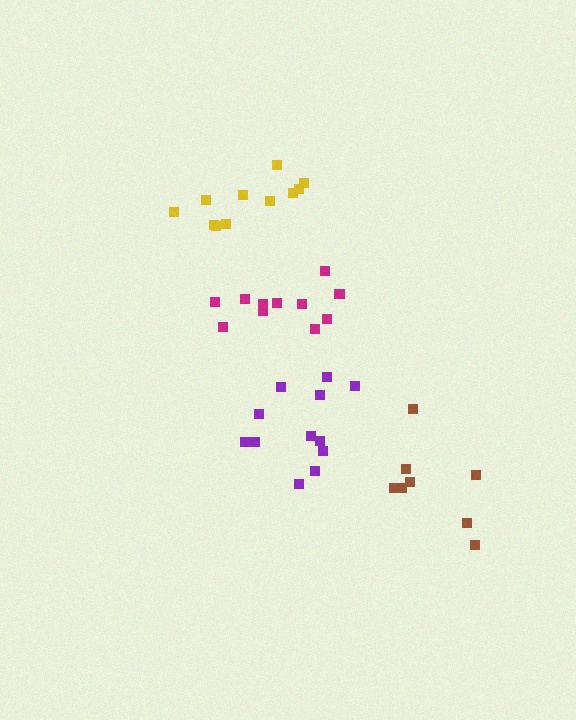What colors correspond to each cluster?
The clusters are colored: brown, magenta, purple, yellow.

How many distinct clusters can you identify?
There are 4 distinct clusters.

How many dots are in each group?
Group 1: 8 dots, Group 2: 11 dots, Group 3: 12 dots, Group 4: 11 dots (42 total).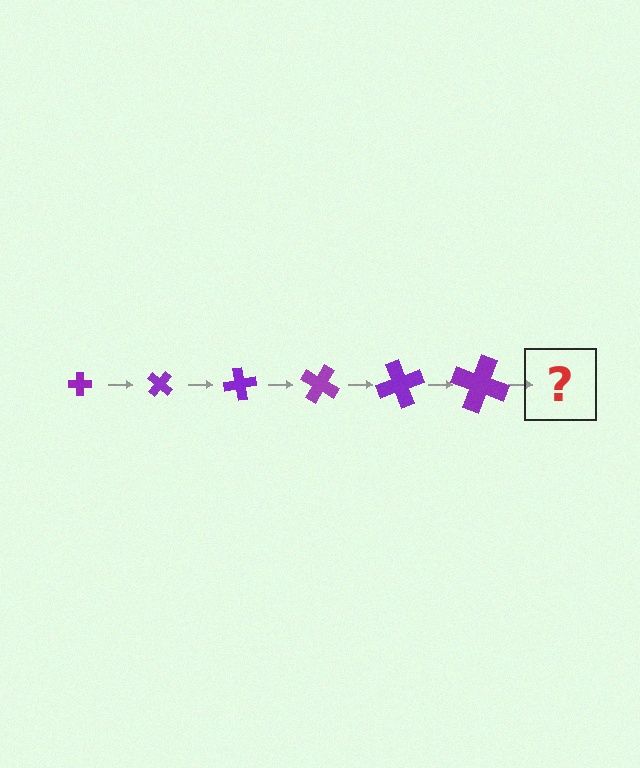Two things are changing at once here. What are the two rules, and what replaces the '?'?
The two rules are that the cross grows larger each step and it rotates 40 degrees each step. The '?' should be a cross, larger than the previous one and rotated 240 degrees from the start.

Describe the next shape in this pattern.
It should be a cross, larger than the previous one and rotated 240 degrees from the start.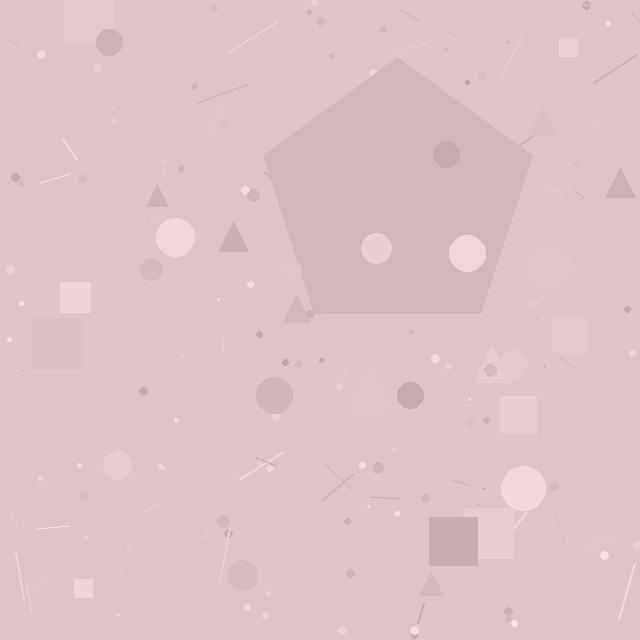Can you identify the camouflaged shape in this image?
The camouflaged shape is a pentagon.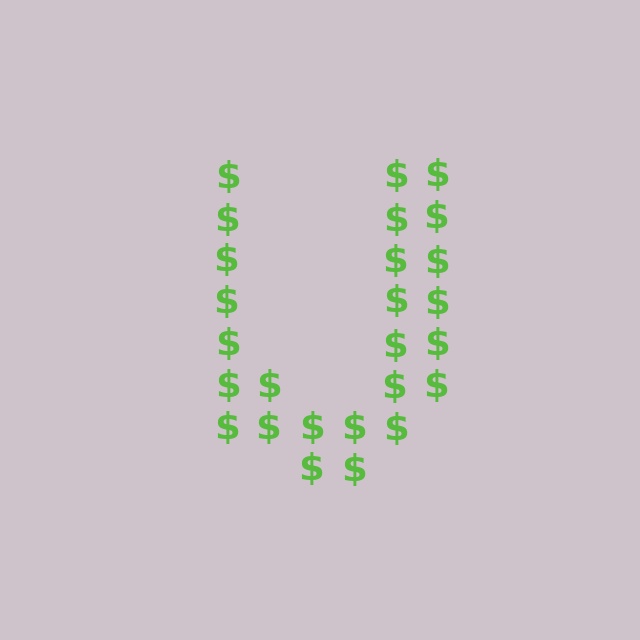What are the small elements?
The small elements are dollar signs.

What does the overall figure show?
The overall figure shows the letter U.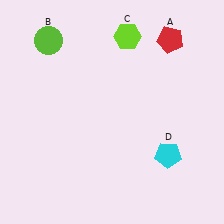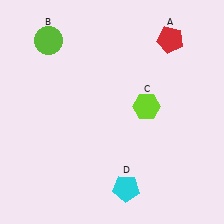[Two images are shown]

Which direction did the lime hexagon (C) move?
The lime hexagon (C) moved down.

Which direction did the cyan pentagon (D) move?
The cyan pentagon (D) moved left.